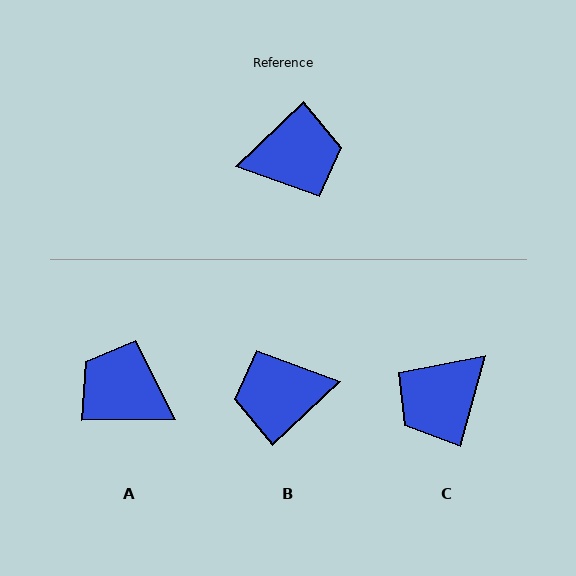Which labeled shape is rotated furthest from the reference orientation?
B, about 179 degrees away.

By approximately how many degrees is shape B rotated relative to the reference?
Approximately 179 degrees counter-clockwise.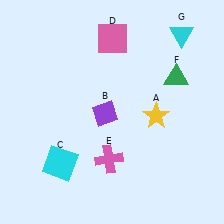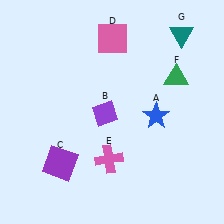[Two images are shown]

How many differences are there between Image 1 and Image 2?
There are 3 differences between the two images.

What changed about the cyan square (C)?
In Image 1, C is cyan. In Image 2, it changed to purple.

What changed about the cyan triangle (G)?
In Image 1, G is cyan. In Image 2, it changed to teal.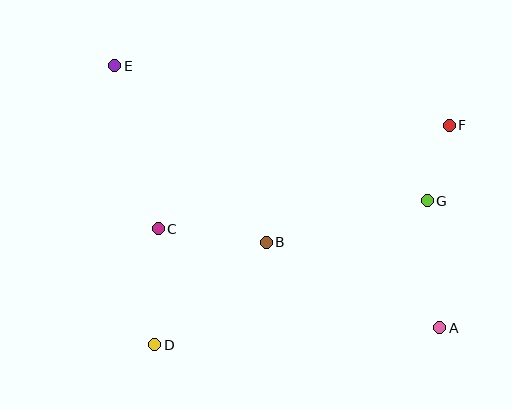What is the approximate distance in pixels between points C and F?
The distance between C and F is approximately 309 pixels.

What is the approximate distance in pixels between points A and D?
The distance between A and D is approximately 285 pixels.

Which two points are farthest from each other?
Points A and E are farthest from each other.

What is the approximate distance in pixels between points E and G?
The distance between E and G is approximately 340 pixels.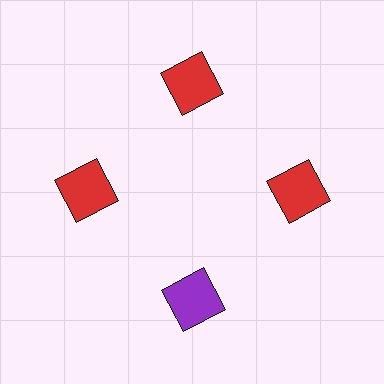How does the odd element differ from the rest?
It has a different color: purple instead of red.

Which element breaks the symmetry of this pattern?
The purple square at roughly the 6 o'clock position breaks the symmetry. All other shapes are red squares.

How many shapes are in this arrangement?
There are 4 shapes arranged in a ring pattern.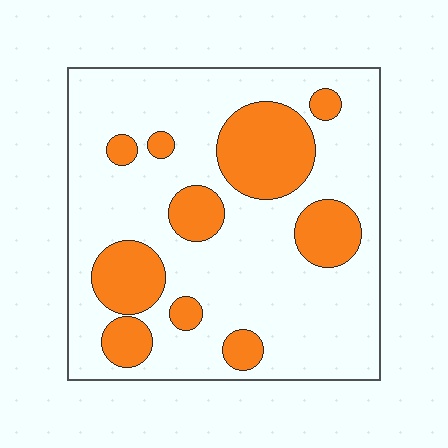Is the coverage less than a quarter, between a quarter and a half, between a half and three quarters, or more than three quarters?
Between a quarter and a half.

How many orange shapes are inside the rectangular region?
10.